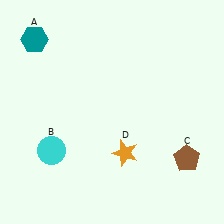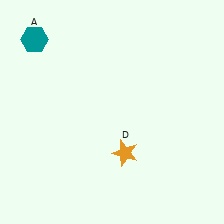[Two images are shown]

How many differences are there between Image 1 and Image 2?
There are 2 differences between the two images.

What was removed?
The cyan circle (B), the brown pentagon (C) were removed in Image 2.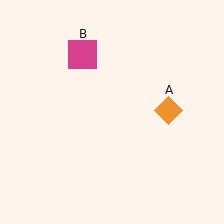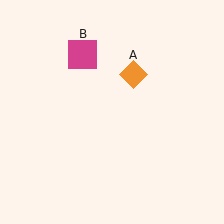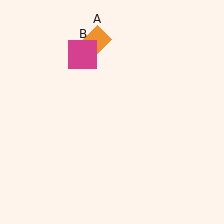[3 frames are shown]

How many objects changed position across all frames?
1 object changed position: orange diamond (object A).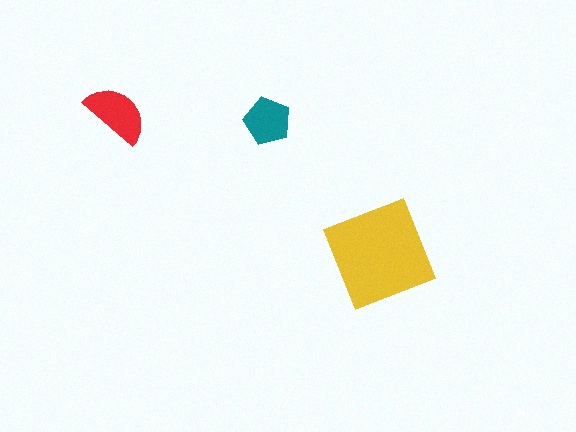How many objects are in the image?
There are 3 objects in the image.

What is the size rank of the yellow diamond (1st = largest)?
1st.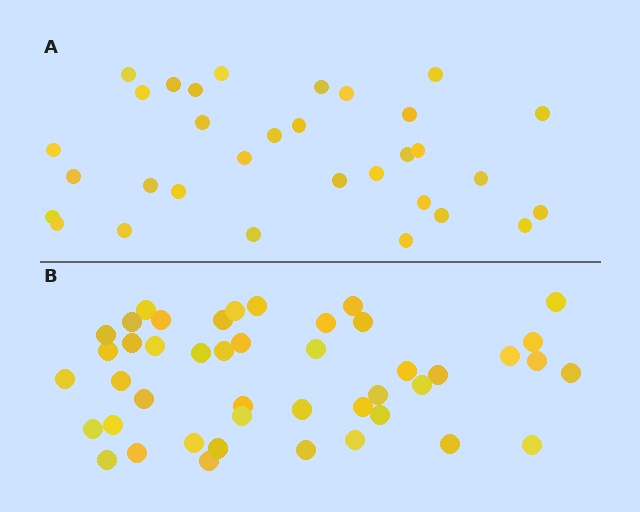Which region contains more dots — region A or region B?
Region B (the bottom region) has more dots.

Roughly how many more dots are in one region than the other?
Region B has approximately 15 more dots than region A.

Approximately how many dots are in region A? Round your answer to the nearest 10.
About 30 dots. (The exact count is 32, which rounds to 30.)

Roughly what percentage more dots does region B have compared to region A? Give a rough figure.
About 40% more.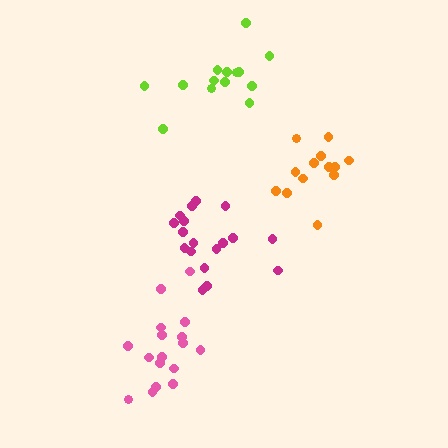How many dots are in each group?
Group 1: 18 dots, Group 2: 14 dots, Group 3: 17 dots, Group 4: 14 dots (63 total).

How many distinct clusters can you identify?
There are 4 distinct clusters.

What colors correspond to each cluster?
The clusters are colored: magenta, orange, pink, lime.